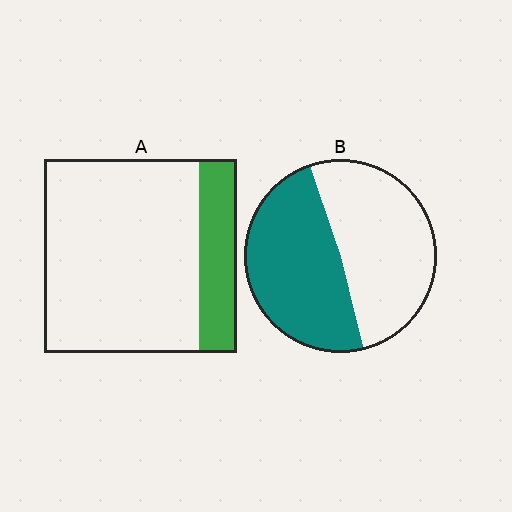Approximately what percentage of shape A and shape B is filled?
A is approximately 20% and B is approximately 50%.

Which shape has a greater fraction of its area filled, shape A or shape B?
Shape B.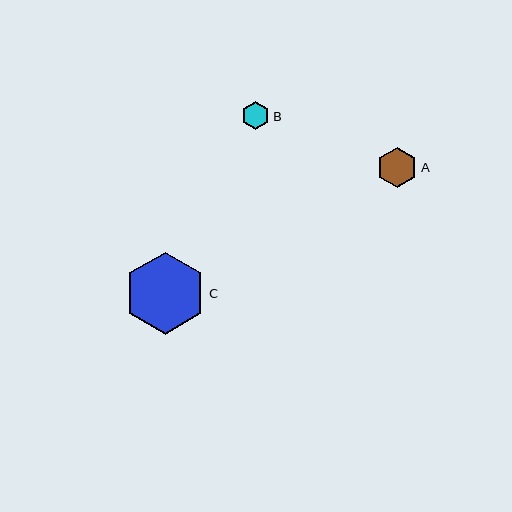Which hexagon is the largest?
Hexagon C is the largest with a size of approximately 82 pixels.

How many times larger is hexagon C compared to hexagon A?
Hexagon C is approximately 2.0 times the size of hexagon A.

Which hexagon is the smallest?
Hexagon B is the smallest with a size of approximately 28 pixels.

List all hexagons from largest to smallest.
From largest to smallest: C, A, B.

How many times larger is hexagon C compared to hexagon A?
Hexagon C is approximately 2.0 times the size of hexagon A.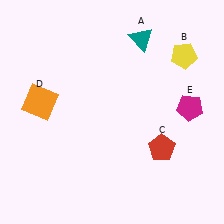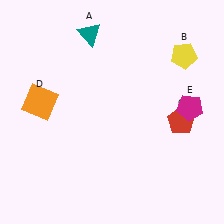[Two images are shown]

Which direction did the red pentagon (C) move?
The red pentagon (C) moved up.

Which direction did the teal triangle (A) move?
The teal triangle (A) moved left.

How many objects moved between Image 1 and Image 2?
2 objects moved between the two images.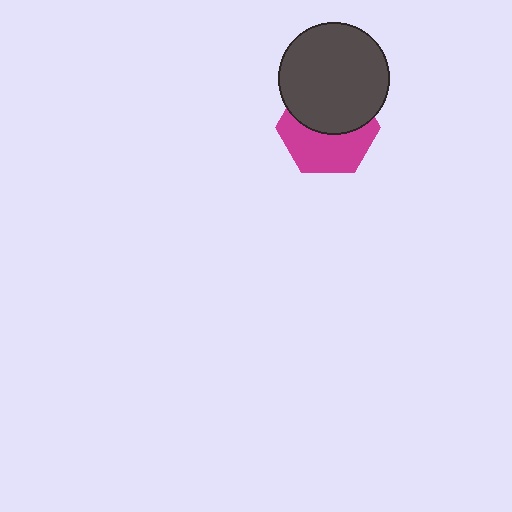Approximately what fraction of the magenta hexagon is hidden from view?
Roughly 49% of the magenta hexagon is hidden behind the dark gray circle.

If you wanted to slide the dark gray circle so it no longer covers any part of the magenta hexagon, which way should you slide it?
Slide it up — that is the most direct way to separate the two shapes.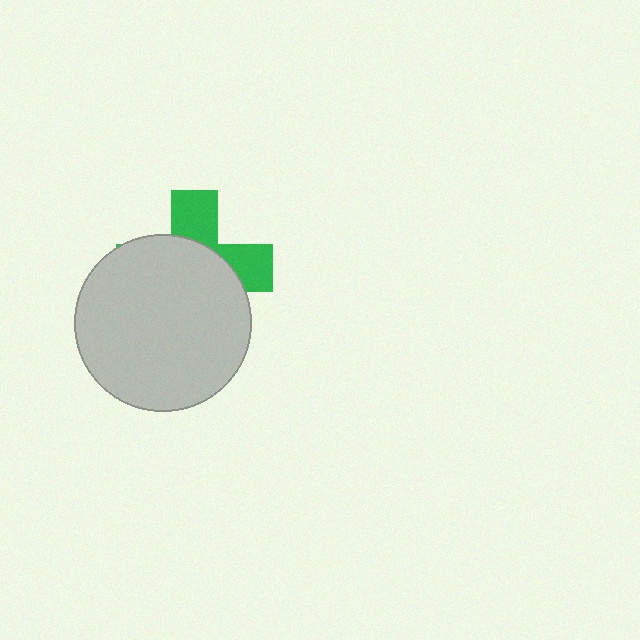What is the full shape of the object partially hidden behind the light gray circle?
The partially hidden object is a green cross.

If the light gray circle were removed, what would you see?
You would see the complete green cross.